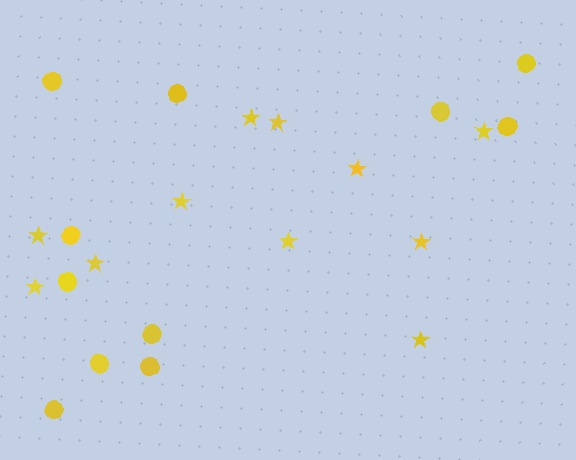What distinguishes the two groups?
There are 2 groups: one group of circles (11) and one group of stars (11).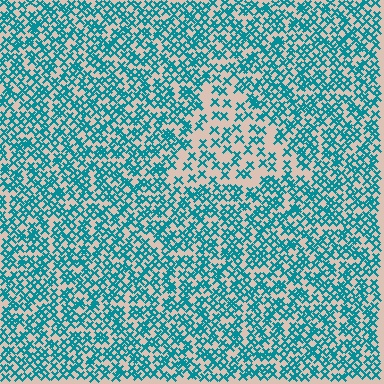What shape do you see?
I see a triangle.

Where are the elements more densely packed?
The elements are more densely packed outside the triangle boundary.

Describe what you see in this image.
The image contains small teal elements arranged at two different densities. A triangle-shaped region is visible where the elements are less densely packed than the surrounding area.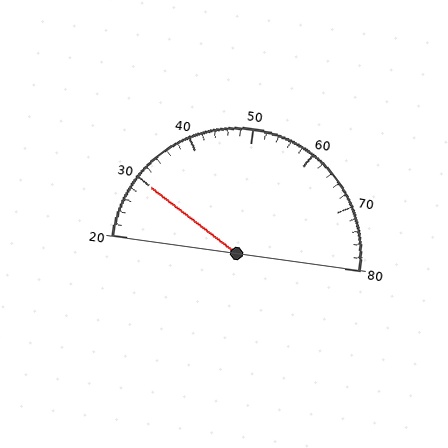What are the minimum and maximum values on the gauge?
The gauge ranges from 20 to 80.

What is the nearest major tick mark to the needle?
The nearest major tick mark is 30.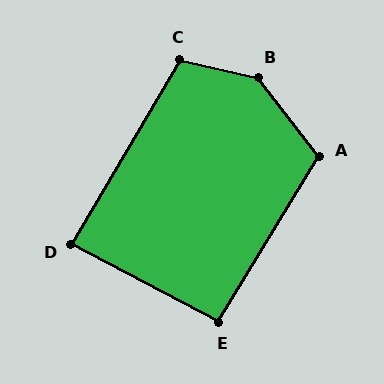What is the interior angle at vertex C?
Approximately 108 degrees (obtuse).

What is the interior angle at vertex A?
Approximately 111 degrees (obtuse).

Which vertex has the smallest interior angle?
D, at approximately 87 degrees.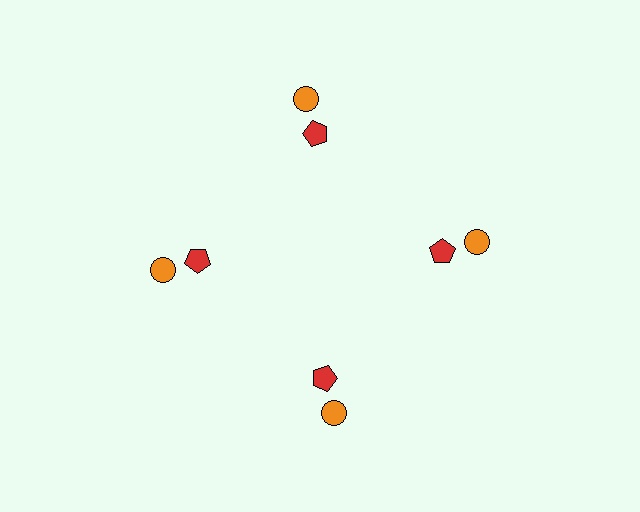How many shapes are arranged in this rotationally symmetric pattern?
There are 8 shapes, arranged in 4 groups of 2.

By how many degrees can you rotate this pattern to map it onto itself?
The pattern maps onto itself every 90 degrees of rotation.